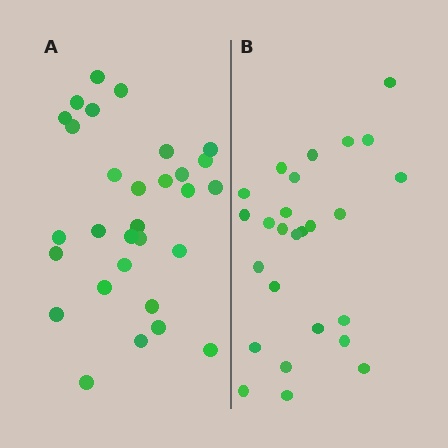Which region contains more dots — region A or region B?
Region A (the left region) has more dots.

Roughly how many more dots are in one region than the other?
Region A has about 4 more dots than region B.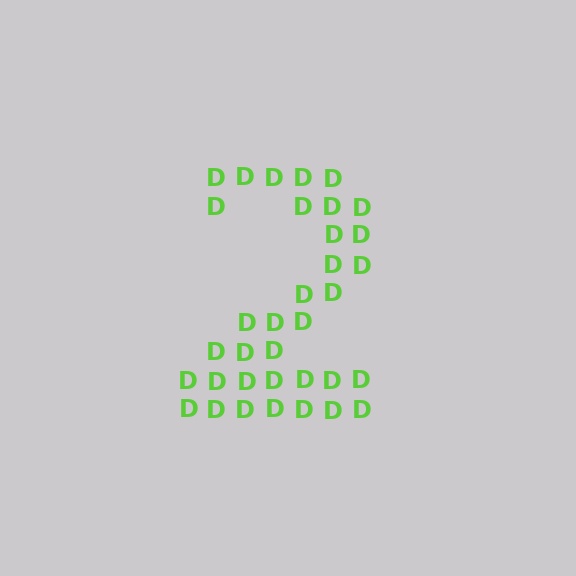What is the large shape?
The large shape is the digit 2.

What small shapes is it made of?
It is made of small letter D's.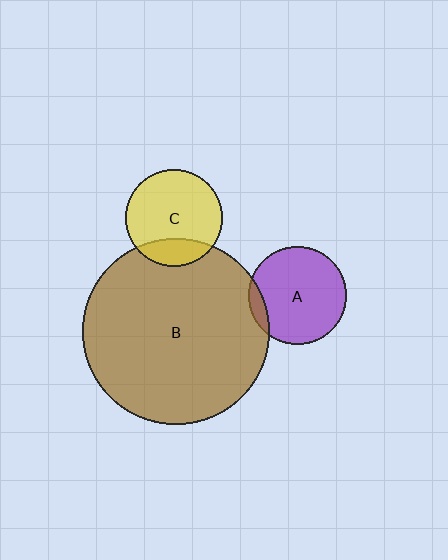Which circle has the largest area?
Circle B (brown).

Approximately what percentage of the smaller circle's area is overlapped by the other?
Approximately 10%.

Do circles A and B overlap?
Yes.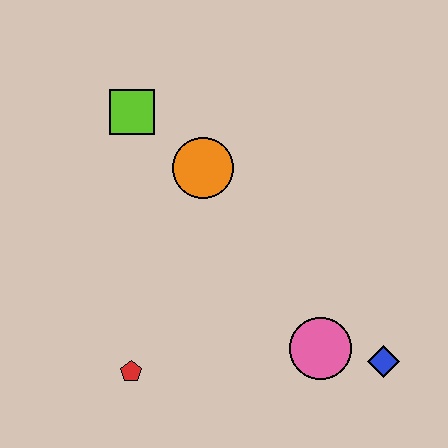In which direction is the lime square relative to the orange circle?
The lime square is to the left of the orange circle.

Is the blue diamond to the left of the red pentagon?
No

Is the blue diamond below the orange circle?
Yes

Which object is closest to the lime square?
The orange circle is closest to the lime square.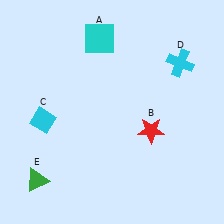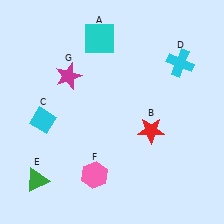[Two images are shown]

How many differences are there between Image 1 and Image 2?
There are 2 differences between the two images.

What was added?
A pink hexagon (F), a magenta star (G) were added in Image 2.